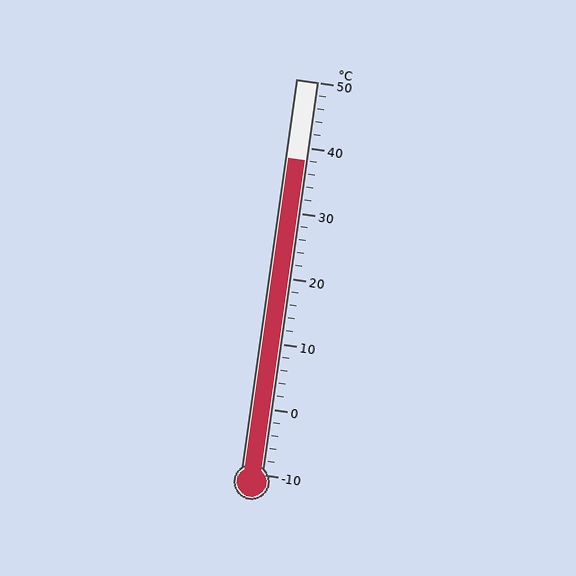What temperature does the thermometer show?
The thermometer shows approximately 38°C.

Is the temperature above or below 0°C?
The temperature is above 0°C.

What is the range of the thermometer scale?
The thermometer scale ranges from -10°C to 50°C.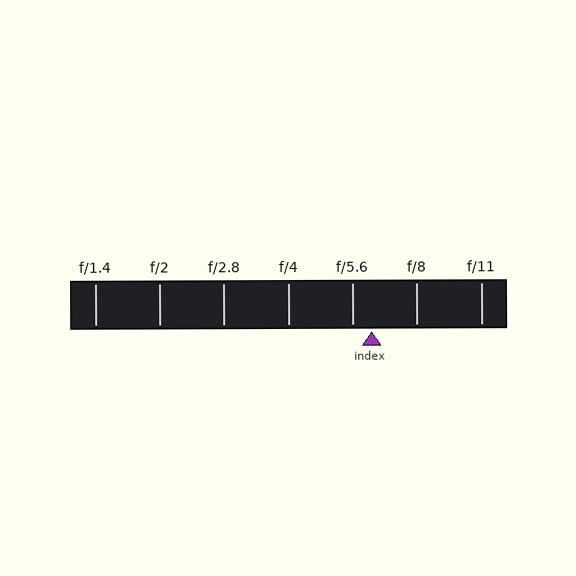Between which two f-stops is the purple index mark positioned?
The index mark is between f/5.6 and f/8.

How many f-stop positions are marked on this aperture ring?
There are 7 f-stop positions marked.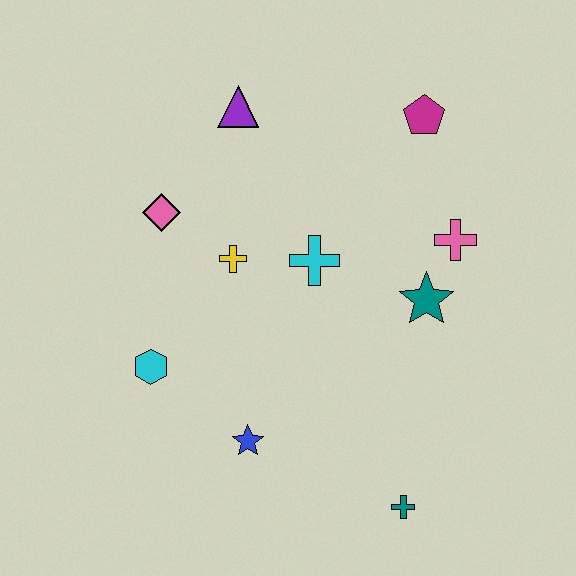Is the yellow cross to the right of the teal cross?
No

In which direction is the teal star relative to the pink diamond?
The teal star is to the right of the pink diamond.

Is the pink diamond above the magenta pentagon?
No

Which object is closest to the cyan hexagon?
The blue star is closest to the cyan hexagon.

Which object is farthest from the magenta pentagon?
The teal cross is farthest from the magenta pentagon.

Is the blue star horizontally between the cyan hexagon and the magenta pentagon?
Yes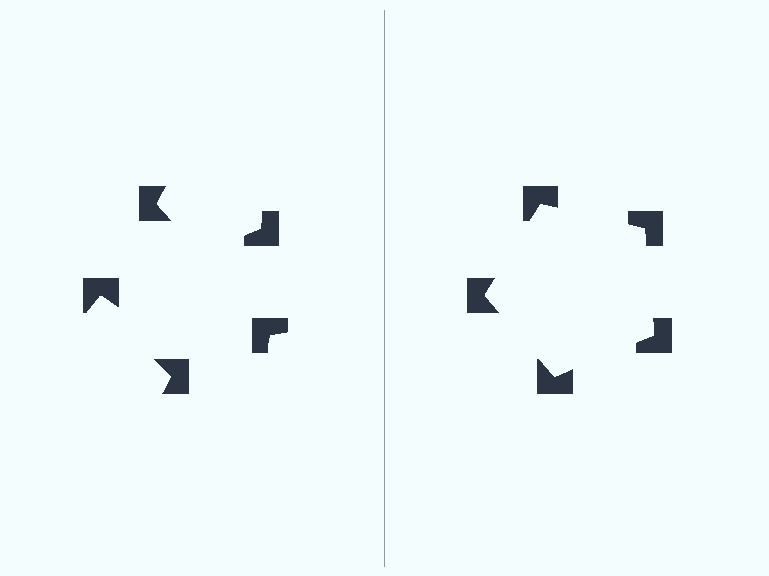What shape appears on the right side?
An illusory pentagon.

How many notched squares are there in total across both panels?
10 — 5 on each side.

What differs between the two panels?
The notched squares are positioned identically on both sides; only the wedge orientations differ. On the right they align to a pentagon; on the left they are misaligned.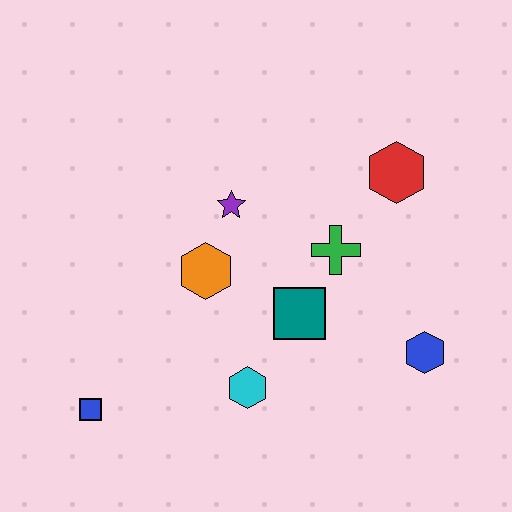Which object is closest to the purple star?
The orange hexagon is closest to the purple star.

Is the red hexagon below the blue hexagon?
No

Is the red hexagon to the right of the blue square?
Yes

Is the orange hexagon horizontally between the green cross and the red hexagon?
No